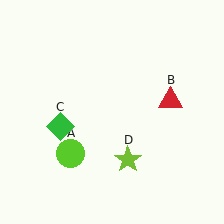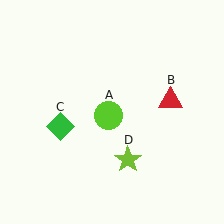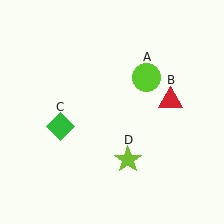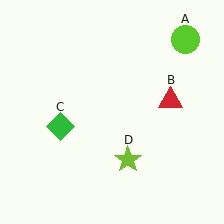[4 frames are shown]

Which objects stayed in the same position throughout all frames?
Red triangle (object B) and green diamond (object C) and lime star (object D) remained stationary.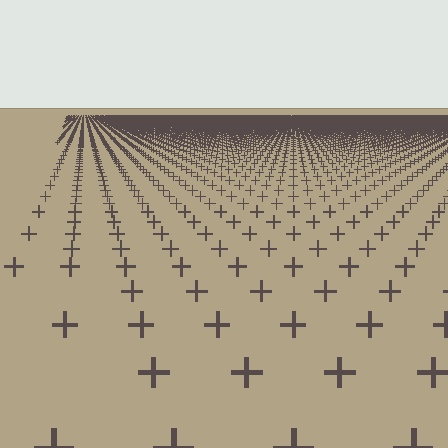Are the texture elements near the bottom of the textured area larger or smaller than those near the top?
Larger. Near the bottom, elements are closer to the viewer and appear at a bigger on-screen size.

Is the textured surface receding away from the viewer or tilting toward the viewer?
The surface is receding away from the viewer. Texture elements get smaller and denser toward the top.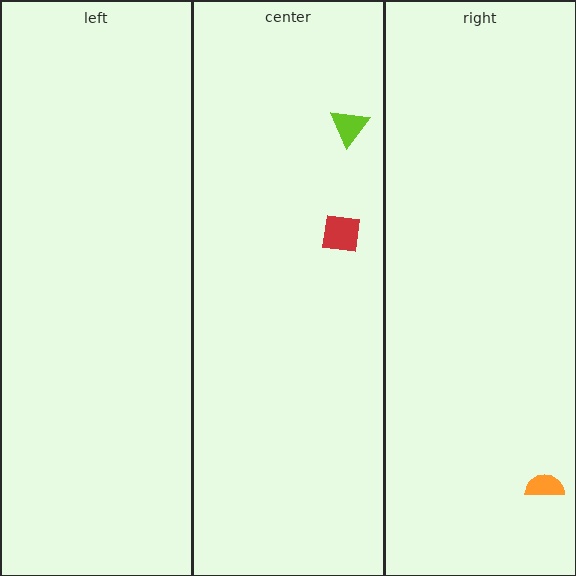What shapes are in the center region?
The red square, the lime triangle.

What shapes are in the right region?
The orange semicircle.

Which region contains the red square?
The center region.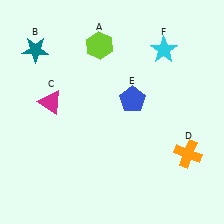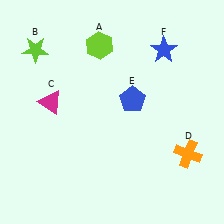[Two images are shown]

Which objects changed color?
B changed from teal to lime. F changed from cyan to blue.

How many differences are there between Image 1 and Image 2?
There are 2 differences between the two images.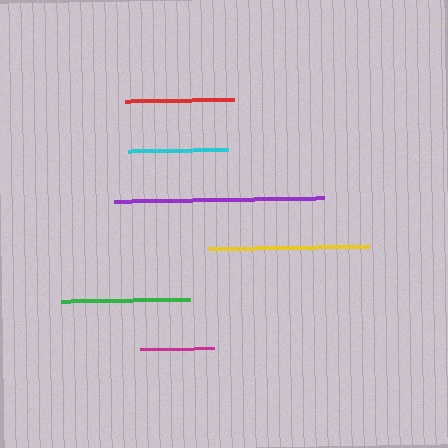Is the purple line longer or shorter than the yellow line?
The purple line is longer than the yellow line.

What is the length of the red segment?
The red segment is approximately 109 pixels long.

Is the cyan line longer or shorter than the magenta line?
The cyan line is longer than the magenta line.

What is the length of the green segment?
The green segment is approximately 129 pixels long.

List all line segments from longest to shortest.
From longest to shortest: purple, yellow, green, red, cyan, magenta.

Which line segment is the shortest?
The magenta line is the shortest at approximately 74 pixels.